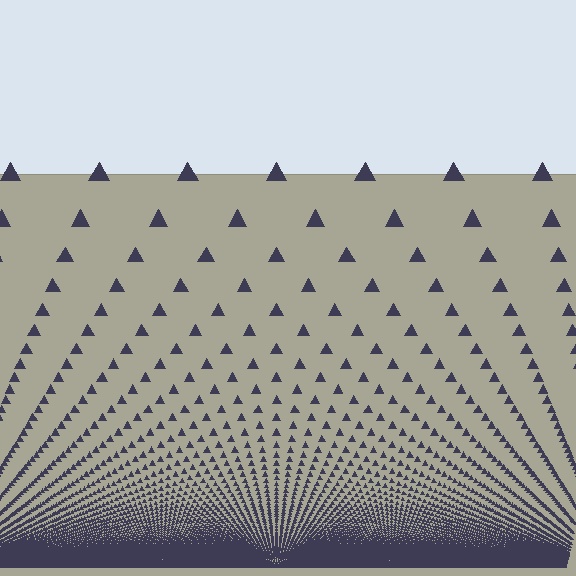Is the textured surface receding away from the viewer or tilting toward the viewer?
The surface appears to tilt toward the viewer. Texture elements get larger and sparser toward the top.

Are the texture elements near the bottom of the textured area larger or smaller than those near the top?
Smaller. The gradient is inverted — elements near the bottom are smaller and denser.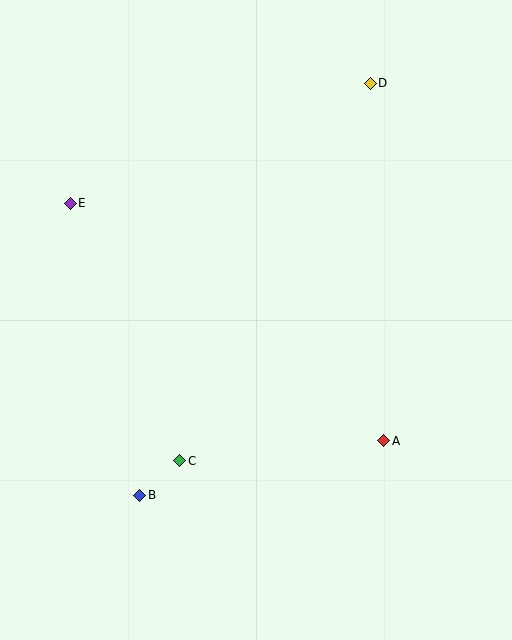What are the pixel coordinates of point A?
Point A is at (384, 441).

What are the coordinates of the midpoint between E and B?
The midpoint between E and B is at (105, 349).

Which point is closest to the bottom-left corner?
Point B is closest to the bottom-left corner.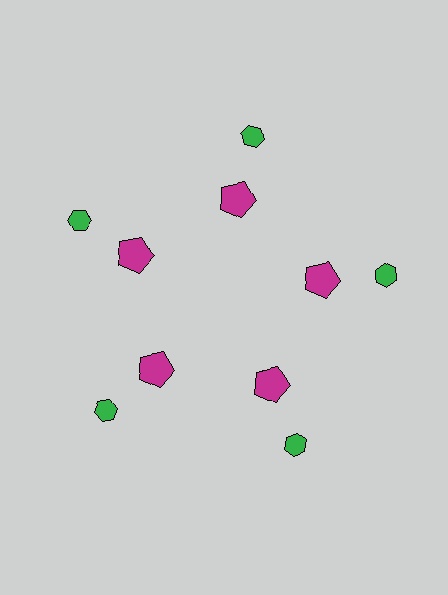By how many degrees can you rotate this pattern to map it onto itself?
The pattern maps onto itself every 72 degrees of rotation.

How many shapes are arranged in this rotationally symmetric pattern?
There are 10 shapes, arranged in 5 groups of 2.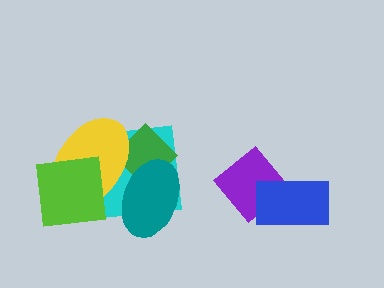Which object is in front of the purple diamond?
The blue rectangle is in front of the purple diamond.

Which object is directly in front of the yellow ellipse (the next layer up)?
The teal ellipse is directly in front of the yellow ellipse.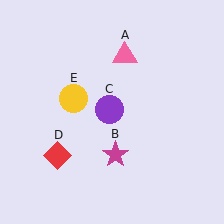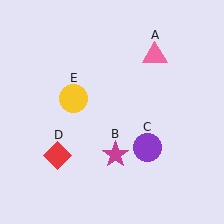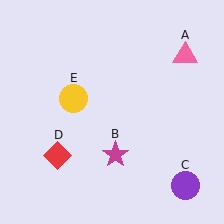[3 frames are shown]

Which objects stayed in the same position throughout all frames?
Magenta star (object B) and red diamond (object D) and yellow circle (object E) remained stationary.